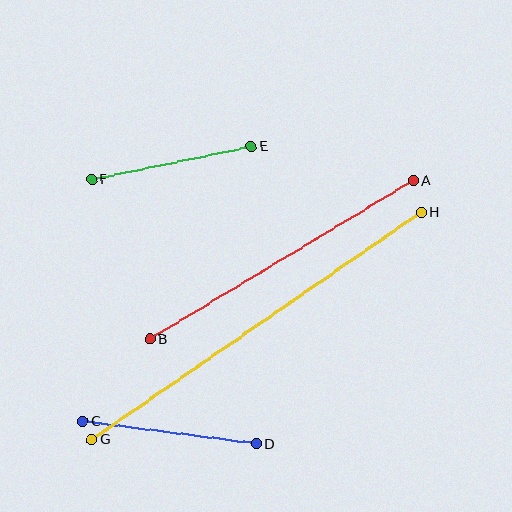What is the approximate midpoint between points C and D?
The midpoint is at approximately (170, 433) pixels.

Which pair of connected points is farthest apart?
Points G and H are farthest apart.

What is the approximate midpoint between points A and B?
The midpoint is at approximately (281, 260) pixels.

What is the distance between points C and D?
The distance is approximately 174 pixels.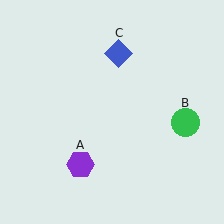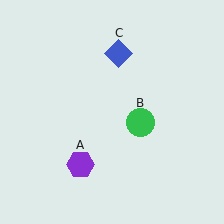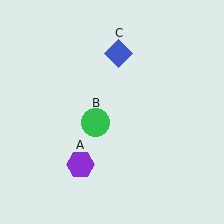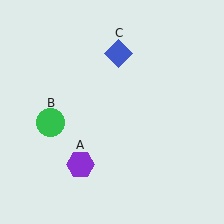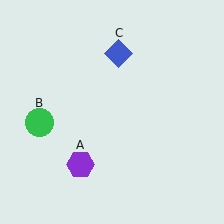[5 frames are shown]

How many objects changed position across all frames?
1 object changed position: green circle (object B).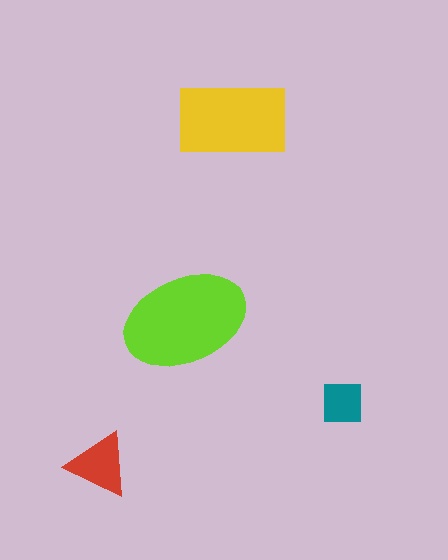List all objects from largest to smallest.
The lime ellipse, the yellow rectangle, the red triangle, the teal square.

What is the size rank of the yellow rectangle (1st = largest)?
2nd.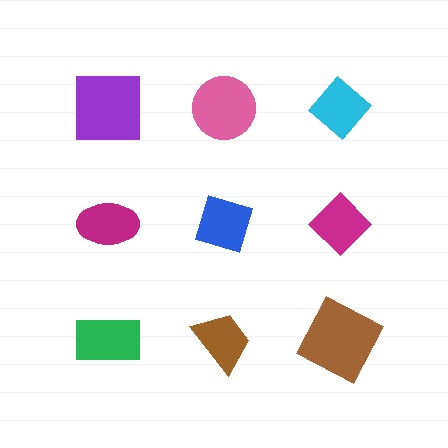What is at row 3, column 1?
A green rectangle.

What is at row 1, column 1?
A purple square.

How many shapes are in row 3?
3 shapes.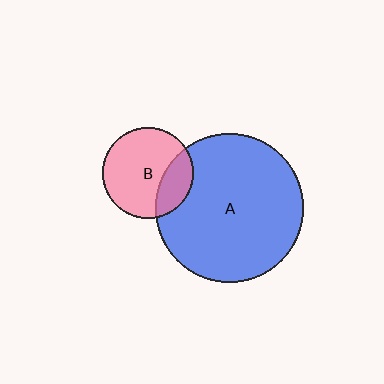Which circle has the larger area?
Circle A (blue).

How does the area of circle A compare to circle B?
Approximately 2.7 times.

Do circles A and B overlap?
Yes.